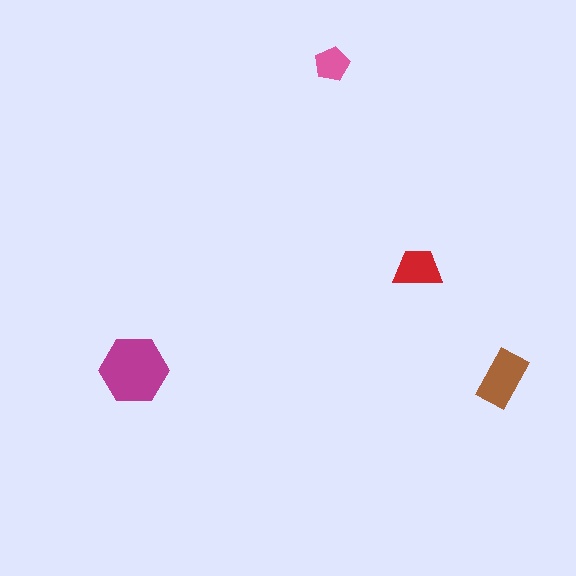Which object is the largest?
The magenta hexagon.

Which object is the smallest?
The pink pentagon.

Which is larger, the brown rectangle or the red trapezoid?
The brown rectangle.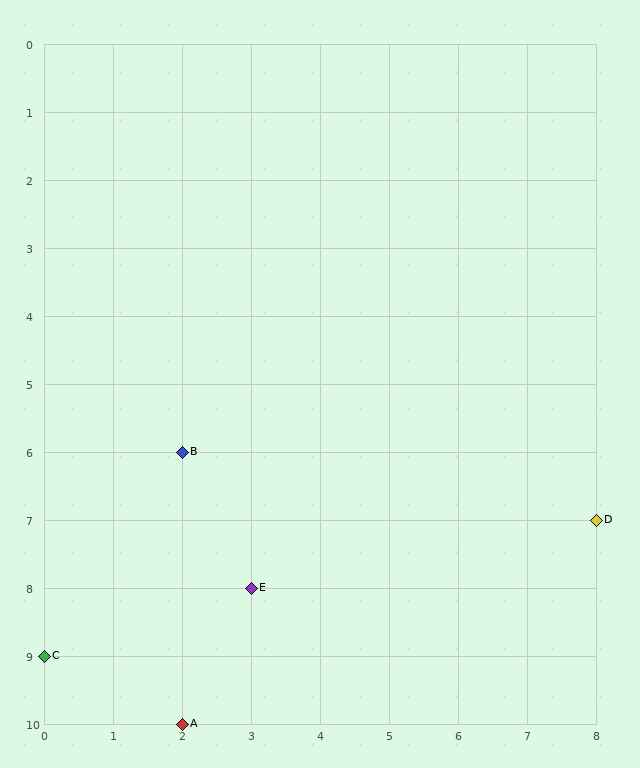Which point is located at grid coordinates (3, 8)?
Point E is at (3, 8).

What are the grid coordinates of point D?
Point D is at grid coordinates (8, 7).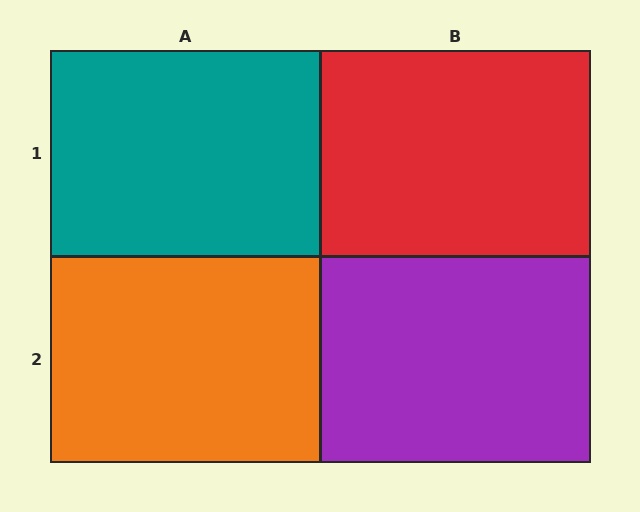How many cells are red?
1 cell is red.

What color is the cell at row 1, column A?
Teal.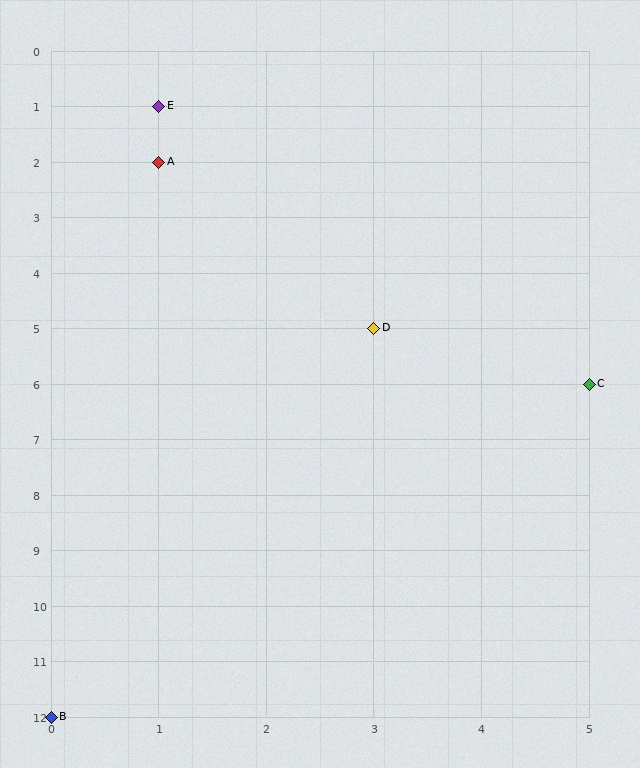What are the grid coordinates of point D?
Point D is at grid coordinates (3, 5).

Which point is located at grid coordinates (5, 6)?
Point C is at (5, 6).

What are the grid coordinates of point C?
Point C is at grid coordinates (5, 6).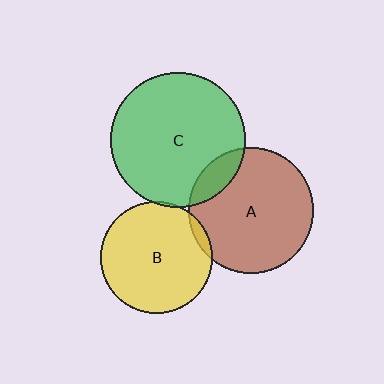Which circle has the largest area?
Circle C (green).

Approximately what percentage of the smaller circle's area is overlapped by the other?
Approximately 5%.